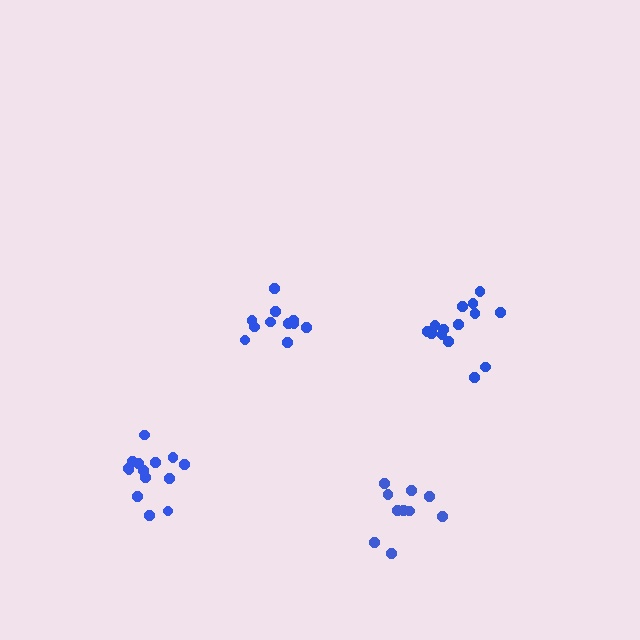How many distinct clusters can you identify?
There are 4 distinct clusters.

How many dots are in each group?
Group 1: 14 dots, Group 2: 14 dots, Group 3: 12 dots, Group 4: 10 dots (50 total).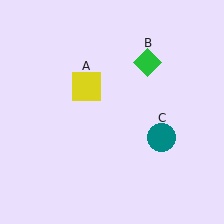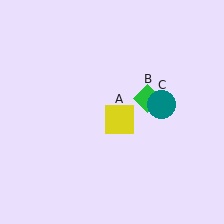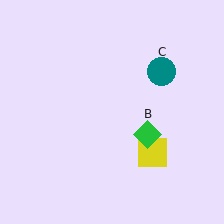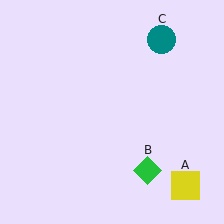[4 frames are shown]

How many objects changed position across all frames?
3 objects changed position: yellow square (object A), green diamond (object B), teal circle (object C).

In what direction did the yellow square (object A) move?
The yellow square (object A) moved down and to the right.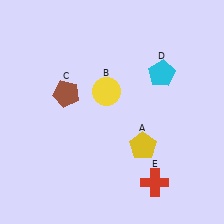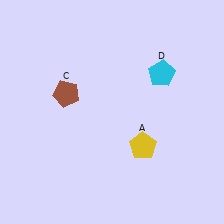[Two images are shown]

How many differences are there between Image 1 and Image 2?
There are 2 differences between the two images.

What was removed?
The yellow circle (B), the red cross (E) were removed in Image 2.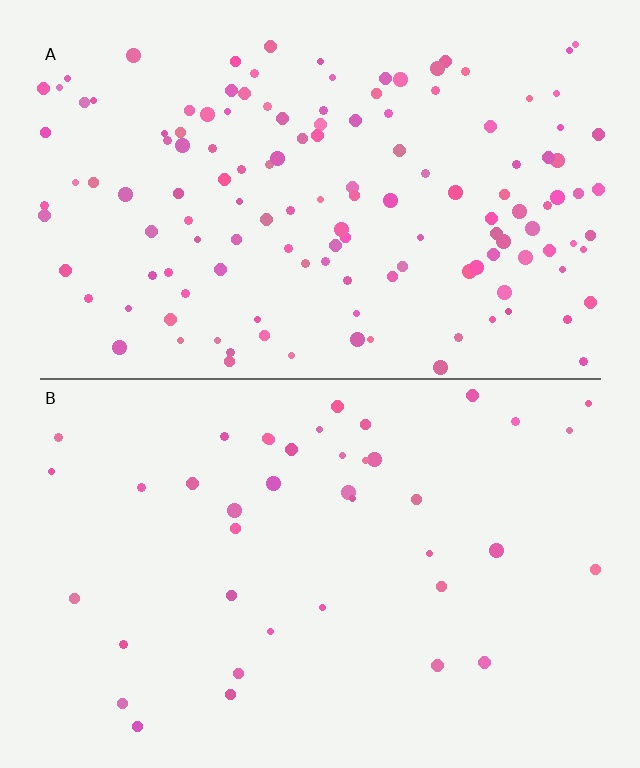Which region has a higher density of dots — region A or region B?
A (the top).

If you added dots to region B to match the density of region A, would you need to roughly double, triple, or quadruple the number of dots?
Approximately triple.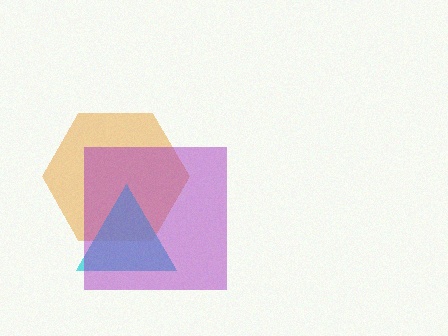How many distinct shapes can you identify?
There are 3 distinct shapes: an orange hexagon, a cyan triangle, a purple square.